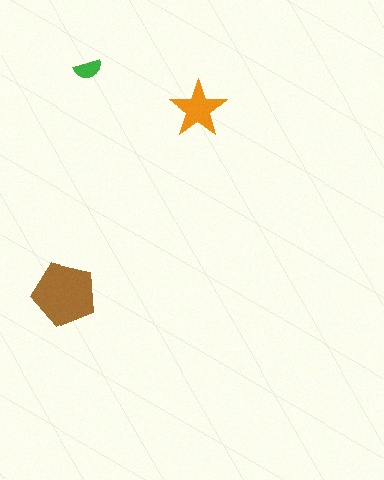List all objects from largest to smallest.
The brown pentagon, the orange star, the green semicircle.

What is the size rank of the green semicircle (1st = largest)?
3rd.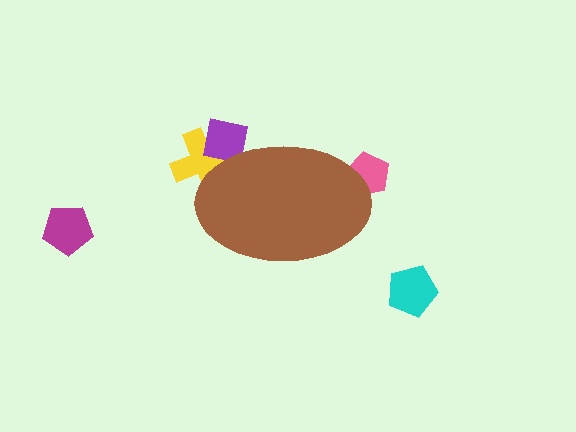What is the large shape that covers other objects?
A brown ellipse.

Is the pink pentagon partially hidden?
Yes, the pink pentagon is partially hidden behind the brown ellipse.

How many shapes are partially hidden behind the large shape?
3 shapes are partially hidden.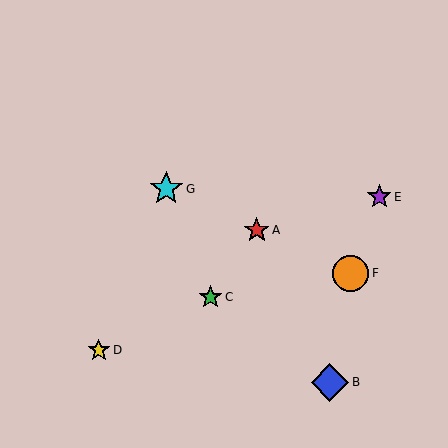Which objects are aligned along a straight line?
Objects A, F, G are aligned along a straight line.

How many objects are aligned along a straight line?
3 objects (A, F, G) are aligned along a straight line.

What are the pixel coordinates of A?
Object A is at (257, 230).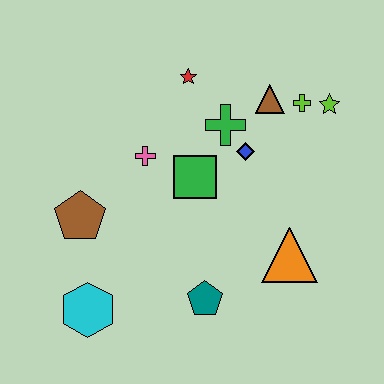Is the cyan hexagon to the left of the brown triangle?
Yes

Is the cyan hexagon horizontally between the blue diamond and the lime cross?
No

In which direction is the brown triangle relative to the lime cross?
The brown triangle is to the left of the lime cross.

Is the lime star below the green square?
No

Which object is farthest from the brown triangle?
The cyan hexagon is farthest from the brown triangle.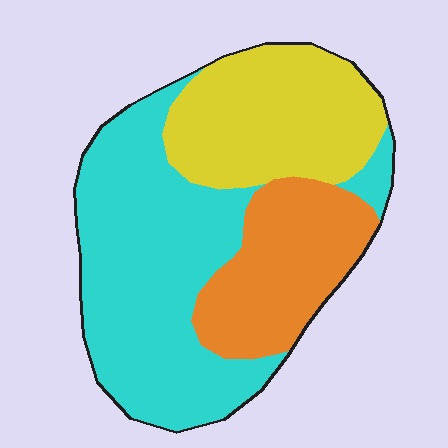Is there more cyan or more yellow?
Cyan.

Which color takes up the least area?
Orange, at roughly 25%.